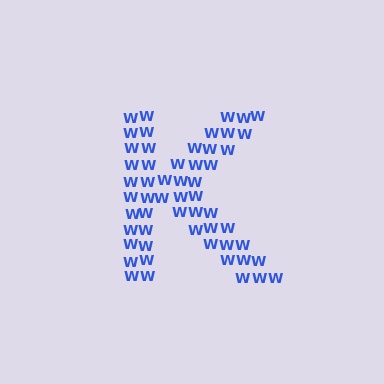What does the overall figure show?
The overall figure shows the letter K.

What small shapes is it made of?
It is made of small letter W's.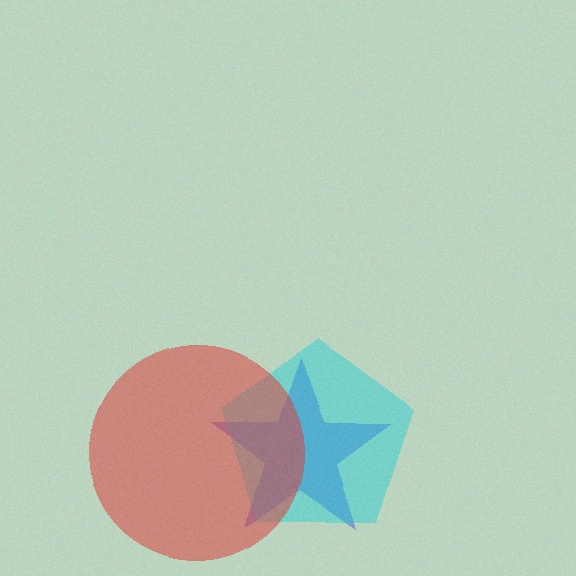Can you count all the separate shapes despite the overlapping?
Yes, there are 3 separate shapes.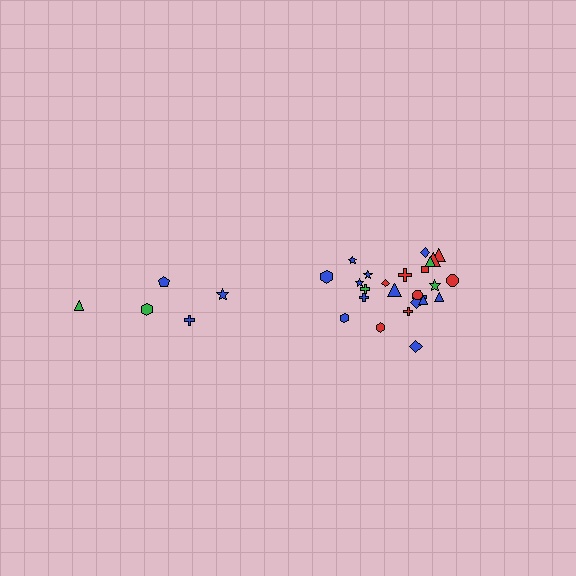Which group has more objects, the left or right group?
The right group.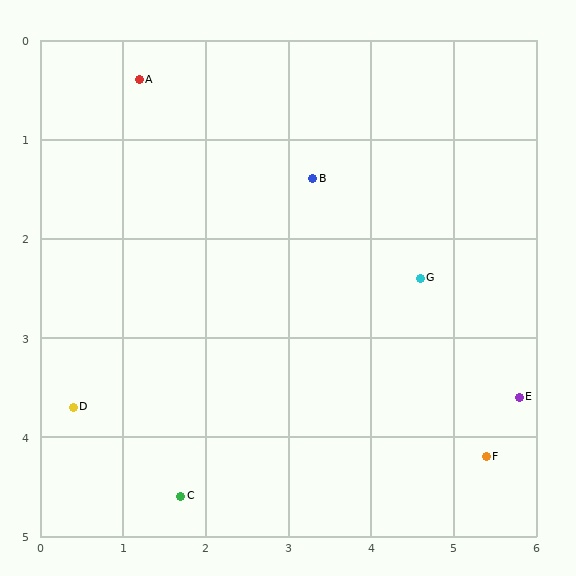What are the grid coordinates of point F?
Point F is at approximately (5.4, 4.2).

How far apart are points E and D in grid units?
Points E and D are about 5.4 grid units apart.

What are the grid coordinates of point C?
Point C is at approximately (1.7, 4.6).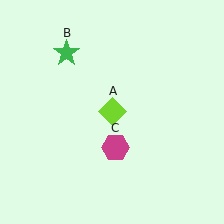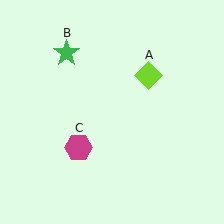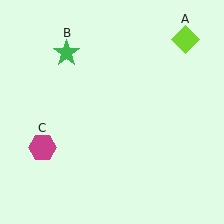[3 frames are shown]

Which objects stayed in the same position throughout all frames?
Green star (object B) remained stationary.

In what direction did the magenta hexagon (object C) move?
The magenta hexagon (object C) moved left.